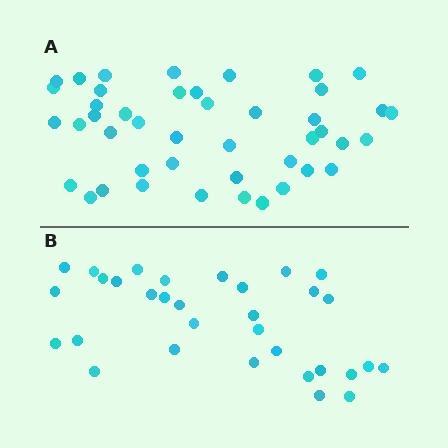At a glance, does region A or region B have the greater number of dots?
Region A (the top region) has more dots.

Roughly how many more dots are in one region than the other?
Region A has roughly 12 or so more dots than region B.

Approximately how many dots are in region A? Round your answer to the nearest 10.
About 40 dots. (The exact count is 44, which rounds to 40.)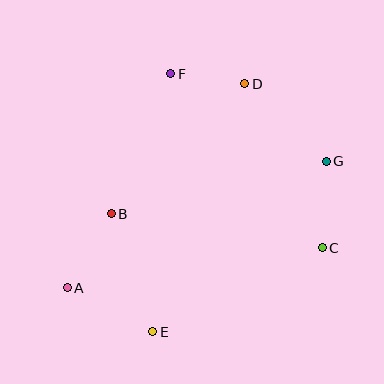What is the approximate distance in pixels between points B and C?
The distance between B and C is approximately 213 pixels.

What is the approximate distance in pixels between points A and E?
The distance between A and E is approximately 96 pixels.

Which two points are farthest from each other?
Points A and G are farthest from each other.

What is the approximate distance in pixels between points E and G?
The distance between E and G is approximately 243 pixels.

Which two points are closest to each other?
Points D and F are closest to each other.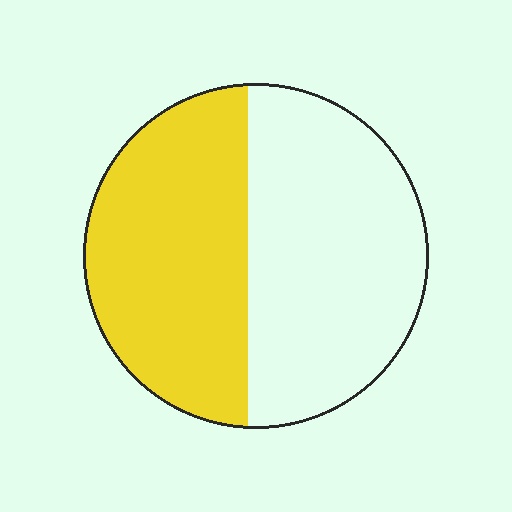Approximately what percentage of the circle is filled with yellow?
Approximately 45%.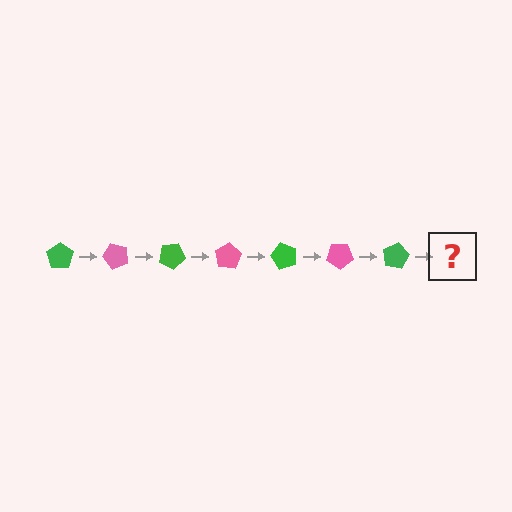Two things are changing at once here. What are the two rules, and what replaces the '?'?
The two rules are that it rotates 50 degrees each step and the color cycles through green and pink. The '?' should be a pink pentagon, rotated 350 degrees from the start.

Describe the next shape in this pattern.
It should be a pink pentagon, rotated 350 degrees from the start.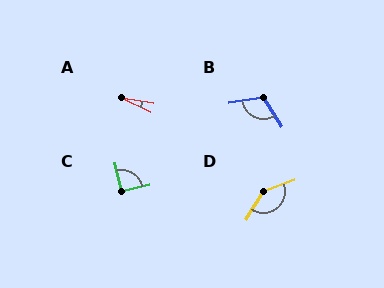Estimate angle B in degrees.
Approximately 112 degrees.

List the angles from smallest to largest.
A (18°), C (89°), B (112°), D (143°).